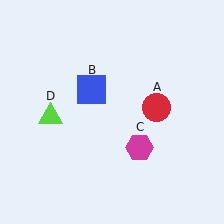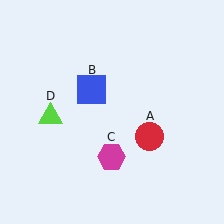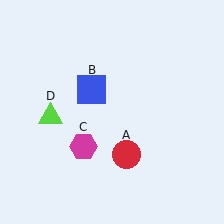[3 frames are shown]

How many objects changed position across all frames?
2 objects changed position: red circle (object A), magenta hexagon (object C).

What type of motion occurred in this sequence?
The red circle (object A), magenta hexagon (object C) rotated clockwise around the center of the scene.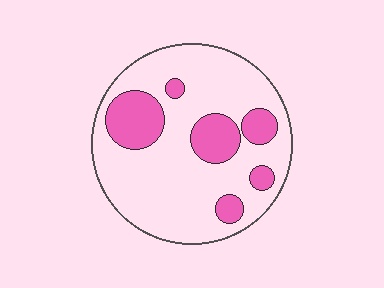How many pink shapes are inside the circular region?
6.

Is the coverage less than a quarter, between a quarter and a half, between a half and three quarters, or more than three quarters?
Less than a quarter.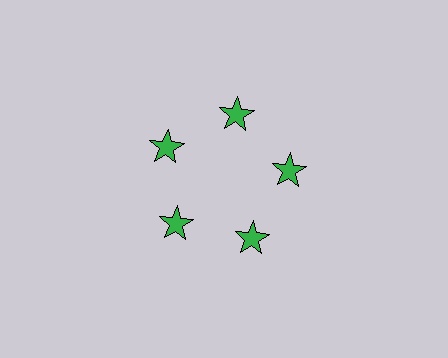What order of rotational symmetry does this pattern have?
This pattern has 5-fold rotational symmetry.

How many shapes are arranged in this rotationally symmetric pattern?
There are 5 shapes, arranged in 5 groups of 1.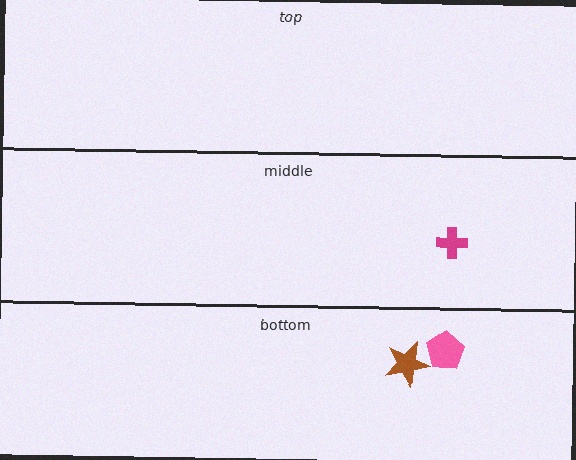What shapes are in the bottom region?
The pink pentagon, the brown star.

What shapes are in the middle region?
The magenta cross.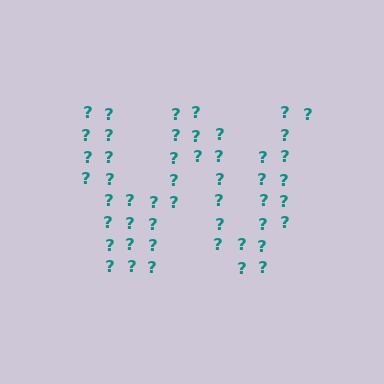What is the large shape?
The large shape is the letter W.